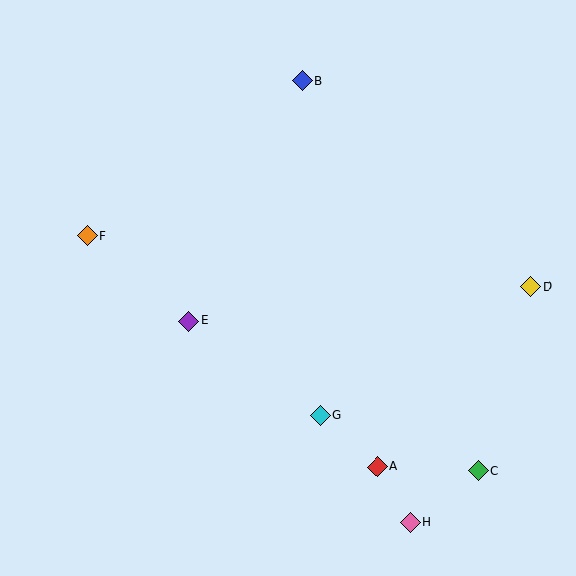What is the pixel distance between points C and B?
The distance between C and B is 428 pixels.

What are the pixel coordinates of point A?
Point A is at (377, 467).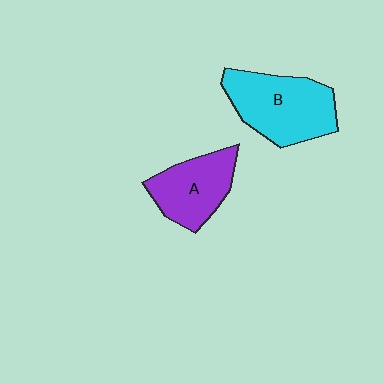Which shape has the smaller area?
Shape A (purple).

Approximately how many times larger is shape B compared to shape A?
Approximately 1.3 times.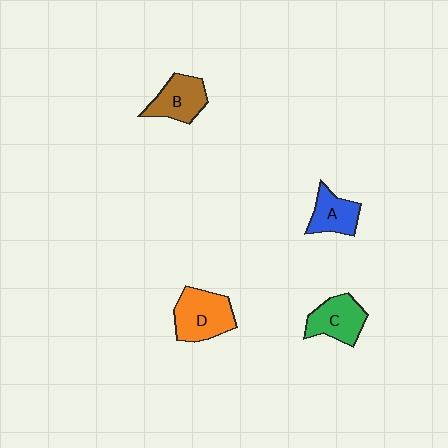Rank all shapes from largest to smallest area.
From largest to smallest: D (orange), C (green), B (brown), A (blue).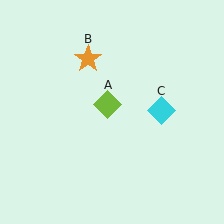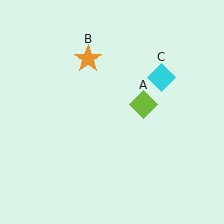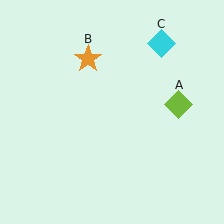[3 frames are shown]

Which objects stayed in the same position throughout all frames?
Orange star (object B) remained stationary.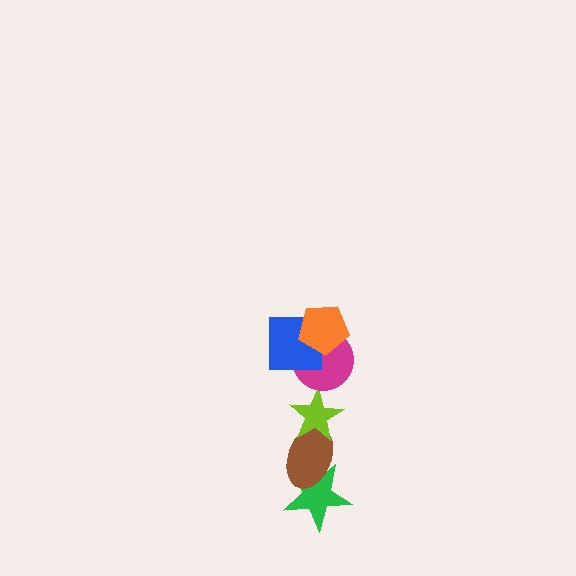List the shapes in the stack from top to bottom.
From top to bottom: the orange pentagon, the blue square, the magenta circle, the lime star, the brown ellipse, the green star.